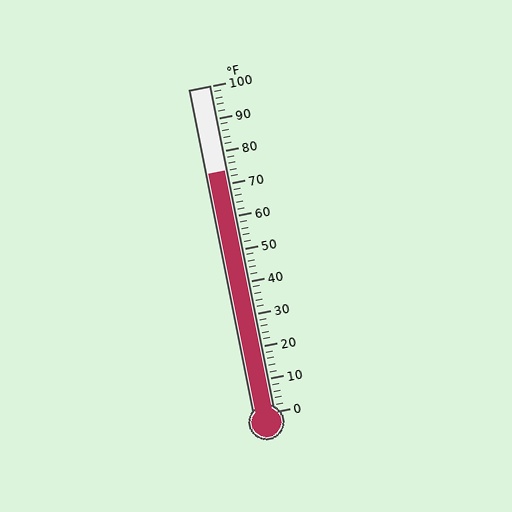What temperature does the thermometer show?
The thermometer shows approximately 74°F.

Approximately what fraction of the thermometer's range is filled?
The thermometer is filled to approximately 75% of its range.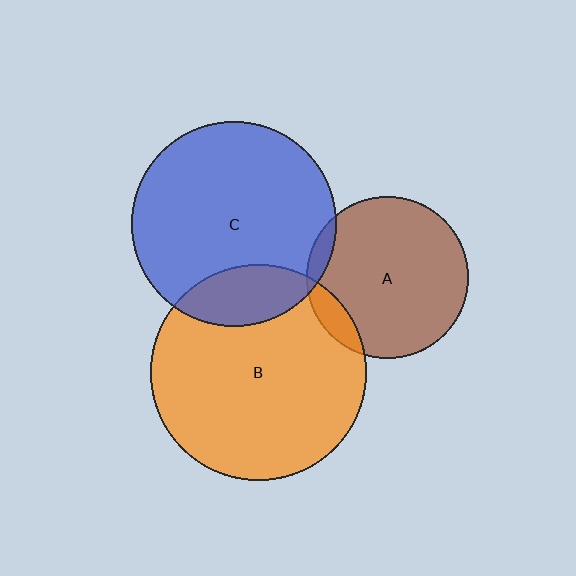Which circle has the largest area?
Circle B (orange).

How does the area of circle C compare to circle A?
Approximately 1.6 times.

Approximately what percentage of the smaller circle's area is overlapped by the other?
Approximately 20%.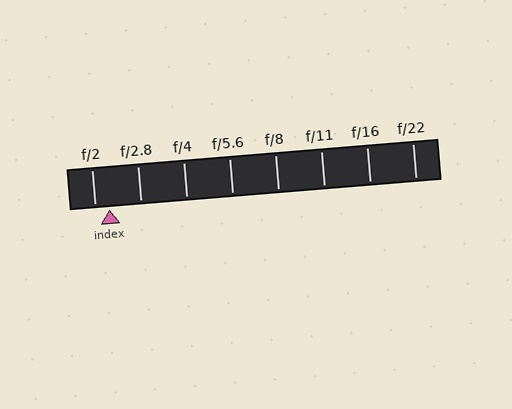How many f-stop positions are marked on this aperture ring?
There are 8 f-stop positions marked.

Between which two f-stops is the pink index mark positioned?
The index mark is between f/2 and f/2.8.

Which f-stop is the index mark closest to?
The index mark is closest to f/2.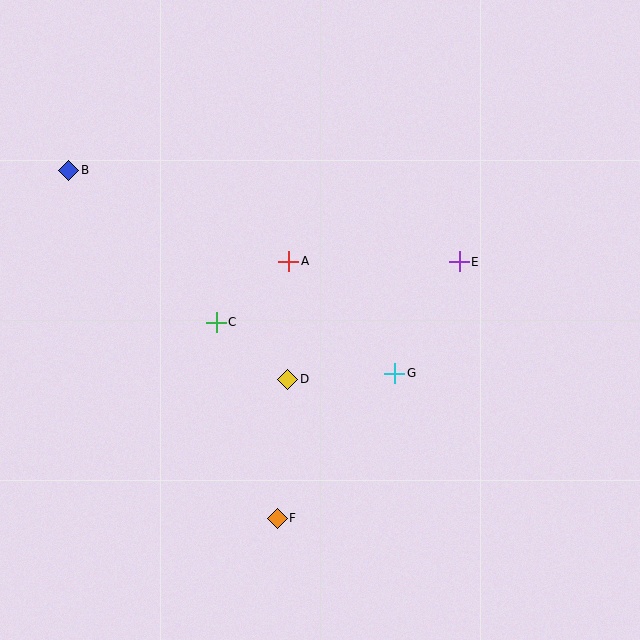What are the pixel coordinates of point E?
Point E is at (459, 262).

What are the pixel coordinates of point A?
Point A is at (289, 261).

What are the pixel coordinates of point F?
Point F is at (277, 518).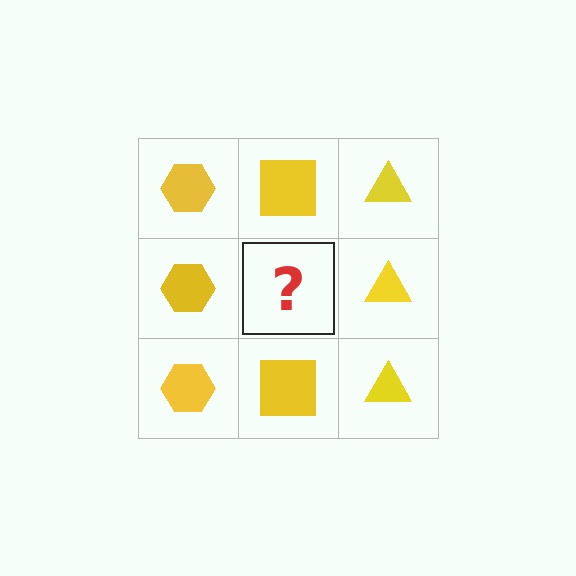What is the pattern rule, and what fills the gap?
The rule is that each column has a consistent shape. The gap should be filled with a yellow square.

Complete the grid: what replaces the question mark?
The question mark should be replaced with a yellow square.